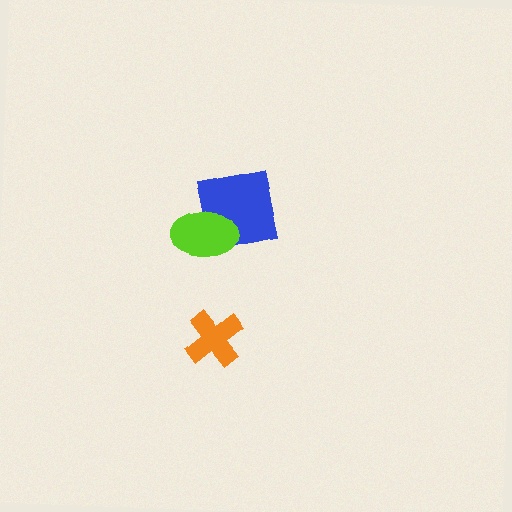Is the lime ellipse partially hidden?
No, no other shape covers it.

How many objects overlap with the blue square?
1 object overlaps with the blue square.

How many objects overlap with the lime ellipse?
1 object overlaps with the lime ellipse.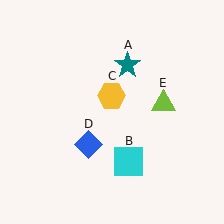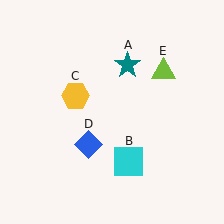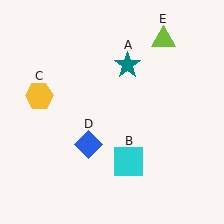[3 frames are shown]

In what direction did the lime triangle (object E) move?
The lime triangle (object E) moved up.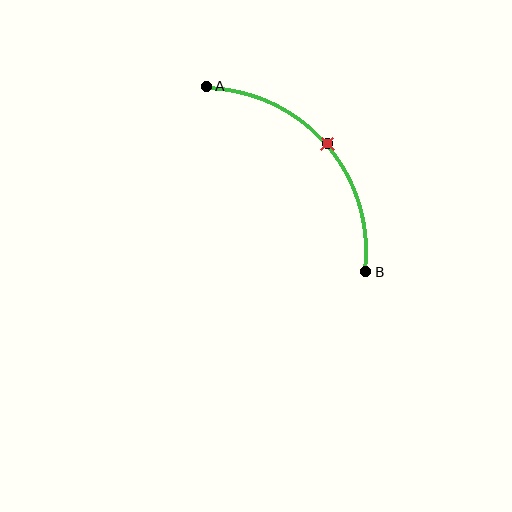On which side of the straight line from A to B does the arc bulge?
The arc bulges above and to the right of the straight line connecting A and B.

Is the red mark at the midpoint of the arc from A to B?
Yes. The red mark lies on the arc at equal arc-length from both A and B — it is the arc midpoint.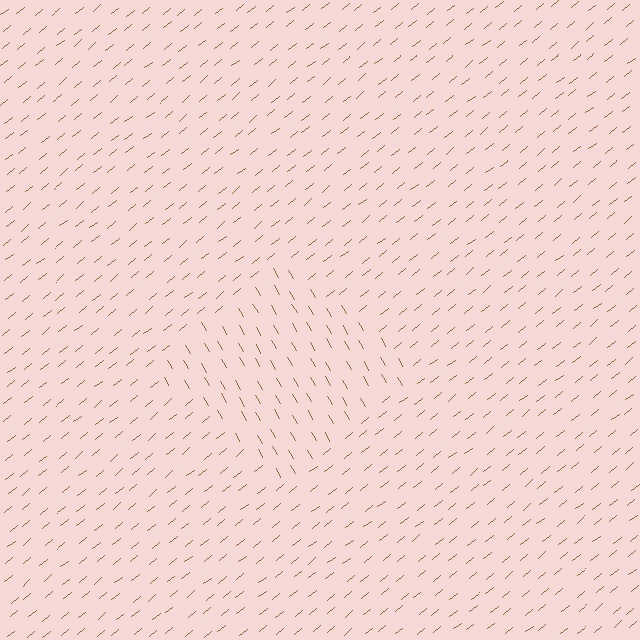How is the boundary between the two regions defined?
The boundary is defined purely by a change in line orientation (approximately 82 degrees difference). All lines are the same color and thickness.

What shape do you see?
I see a diamond.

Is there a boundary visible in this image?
Yes, there is a texture boundary formed by a change in line orientation.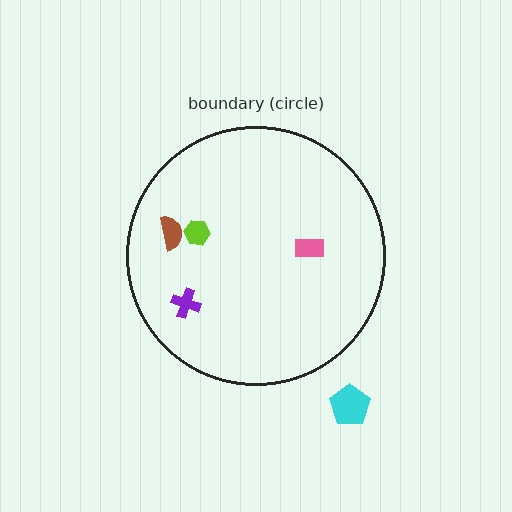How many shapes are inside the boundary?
4 inside, 1 outside.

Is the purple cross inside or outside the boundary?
Inside.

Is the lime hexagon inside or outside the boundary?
Inside.